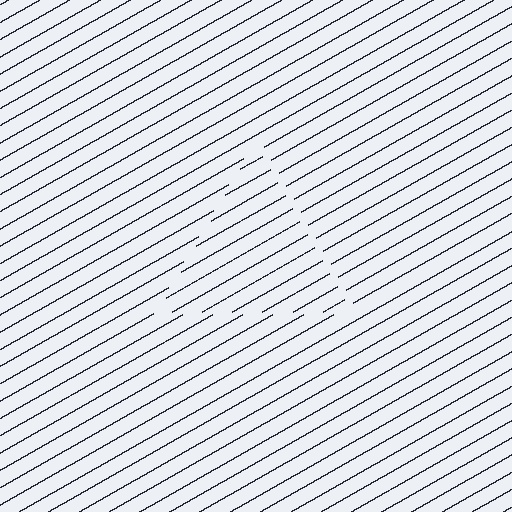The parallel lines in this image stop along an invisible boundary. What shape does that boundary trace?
An illusory triangle. The interior of the shape contains the same grating, shifted by half a period — the contour is defined by the phase discontinuity where line-ends from the inner and outer gratings abut.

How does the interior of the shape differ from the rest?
The interior of the shape contains the same grating, shifted by half a period — the contour is defined by the phase discontinuity where line-ends from the inner and outer gratings abut.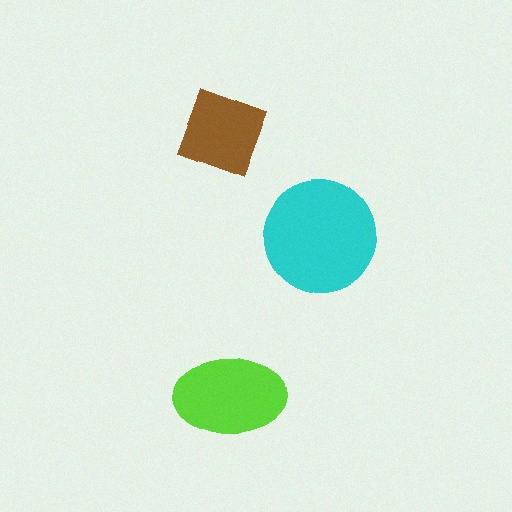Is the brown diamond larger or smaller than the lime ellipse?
Smaller.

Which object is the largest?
The cyan circle.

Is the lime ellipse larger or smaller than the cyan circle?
Smaller.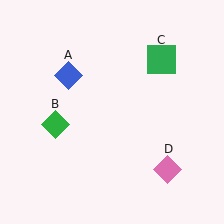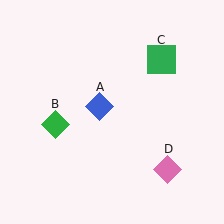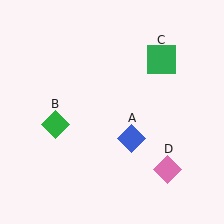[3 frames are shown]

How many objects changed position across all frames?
1 object changed position: blue diamond (object A).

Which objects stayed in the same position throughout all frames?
Green diamond (object B) and green square (object C) and pink diamond (object D) remained stationary.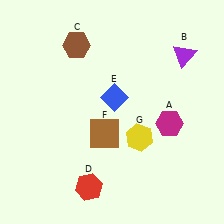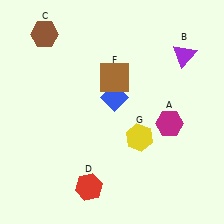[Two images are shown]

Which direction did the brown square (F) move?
The brown square (F) moved up.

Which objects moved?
The objects that moved are: the brown hexagon (C), the brown square (F).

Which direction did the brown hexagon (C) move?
The brown hexagon (C) moved left.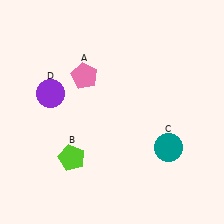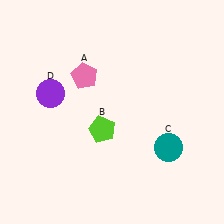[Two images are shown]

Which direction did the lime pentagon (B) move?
The lime pentagon (B) moved right.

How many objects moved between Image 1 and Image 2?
1 object moved between the two images.